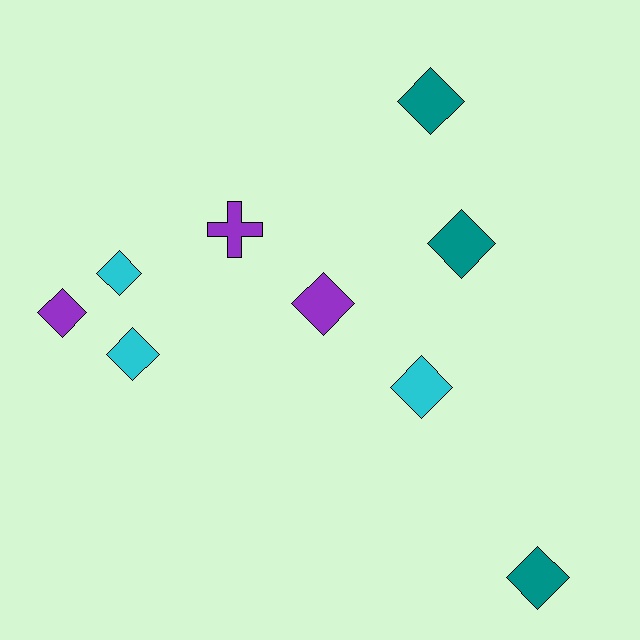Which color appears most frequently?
Teal, with 3 objects.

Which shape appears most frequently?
Diamond, with 8 objects.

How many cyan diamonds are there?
There are 3 cyan diamonds.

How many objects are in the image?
There are 9 objects.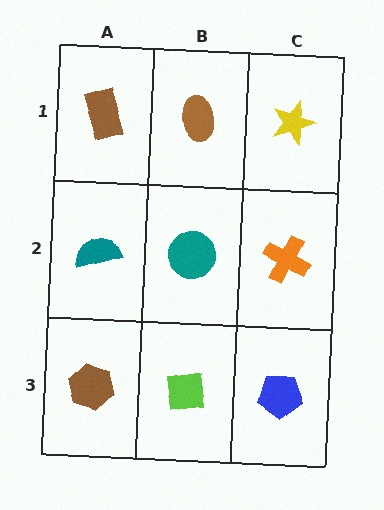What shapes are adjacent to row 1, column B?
A teal circle (row 2, column B), a brown rectangle (row 1, column A), a yellow star (row 1, column C).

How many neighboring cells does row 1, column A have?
2.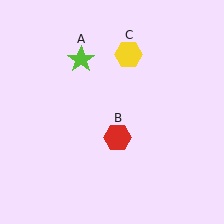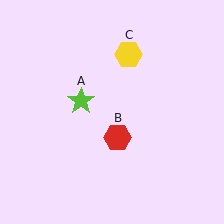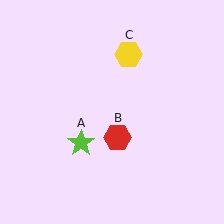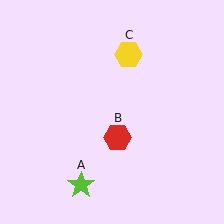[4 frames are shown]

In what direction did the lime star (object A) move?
The lime star (object A) moved down.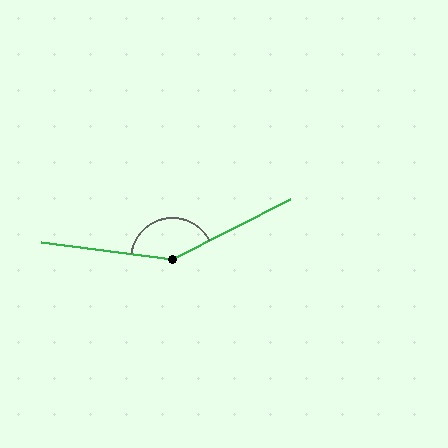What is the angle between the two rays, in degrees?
Approximately 146 degrees.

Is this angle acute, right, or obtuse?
It is obtuse.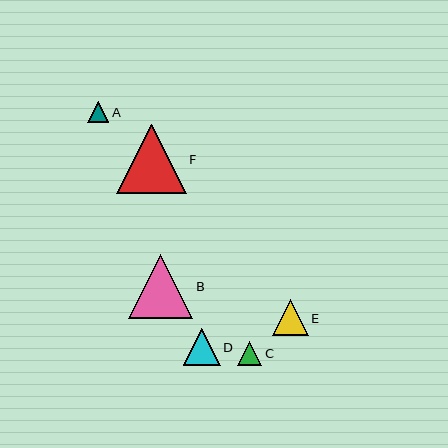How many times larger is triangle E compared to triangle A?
Triangle E is approximately 1.7 times the size of triangle A.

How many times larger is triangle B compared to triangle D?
Triangle B is approximately 1.8 times the size of triangle D.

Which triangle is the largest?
Triangle F is the largest with a size of approximately 70 pixels.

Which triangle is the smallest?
Triangle A is the smallest with a size of approximately 21 pixels.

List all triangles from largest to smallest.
From largest to smallest: F, B, D, E, C, A.